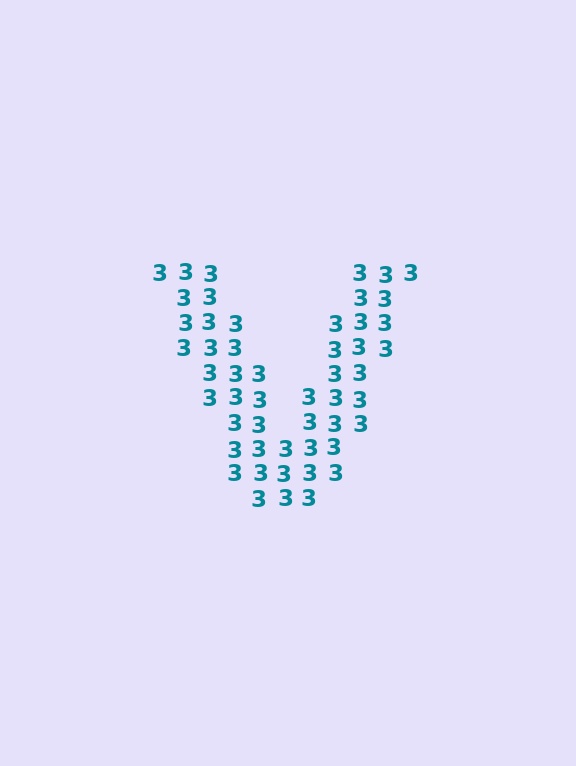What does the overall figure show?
The overall figure shows the letter V.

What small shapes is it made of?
It is made of small digit 3's.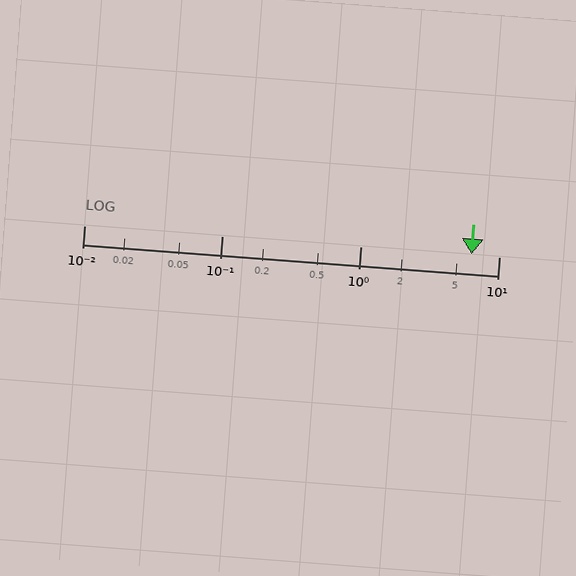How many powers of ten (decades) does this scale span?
The scale spans 3 decades, from 0.01 to 10.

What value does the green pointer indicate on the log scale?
The pointer indicates approximately 6.3.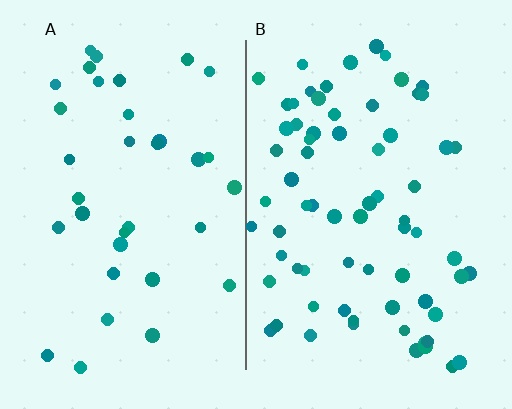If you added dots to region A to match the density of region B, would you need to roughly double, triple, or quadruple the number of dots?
Approximately double.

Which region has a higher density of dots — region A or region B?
B (the right).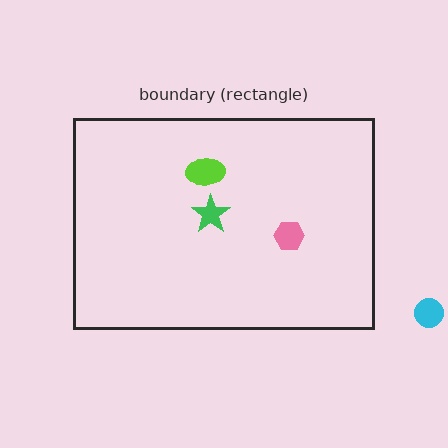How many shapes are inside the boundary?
3 inside, 1 outside.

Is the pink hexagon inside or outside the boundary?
Inside.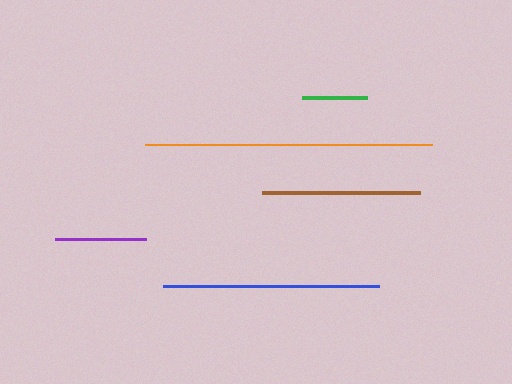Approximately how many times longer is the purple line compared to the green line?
The purple line is approximately 1.4 times the length of the green line.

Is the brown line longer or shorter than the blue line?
The blue line is longer than the brown line.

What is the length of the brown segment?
The brown segment is approximately 158 pixels long.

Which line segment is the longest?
The orange line is the longest at approximately 288 pixels.